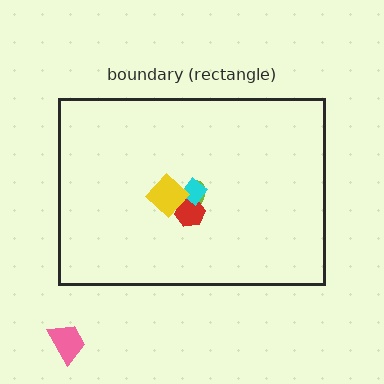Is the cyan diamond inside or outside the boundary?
Inside.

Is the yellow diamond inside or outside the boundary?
Inside.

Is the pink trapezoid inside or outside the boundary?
Outside.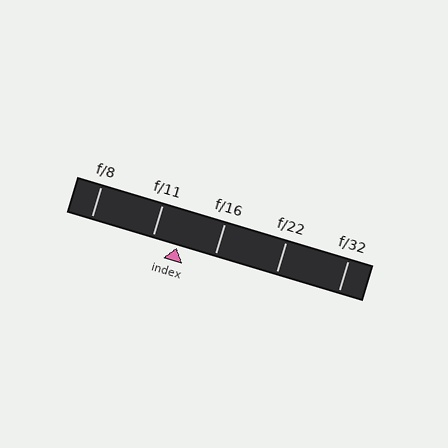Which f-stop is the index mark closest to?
The index mark is closest to f/11.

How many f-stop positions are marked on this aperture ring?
There are 5 f-stop positions marked.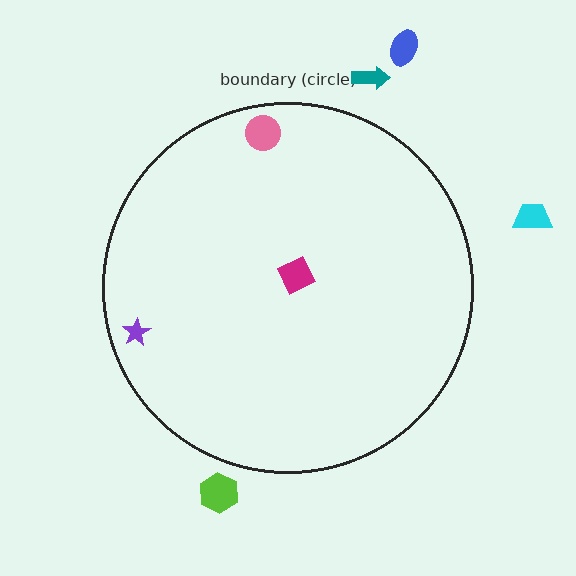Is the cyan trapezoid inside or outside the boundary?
Outside.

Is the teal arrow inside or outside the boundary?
Outside.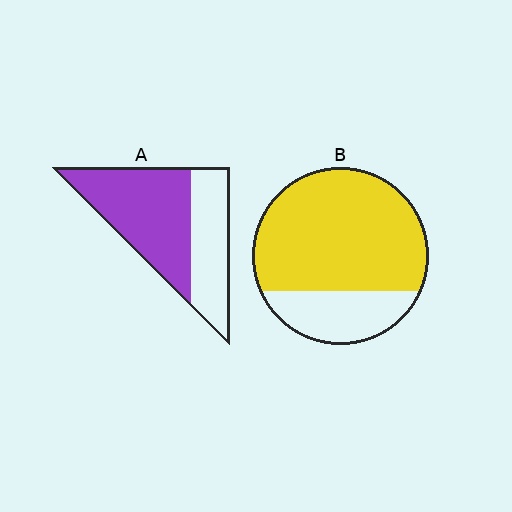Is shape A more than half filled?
Yes.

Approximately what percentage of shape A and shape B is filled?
A is approximately 60% and B is approximately 75%.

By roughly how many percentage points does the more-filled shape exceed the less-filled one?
By roughly 15 percentage points (B over A).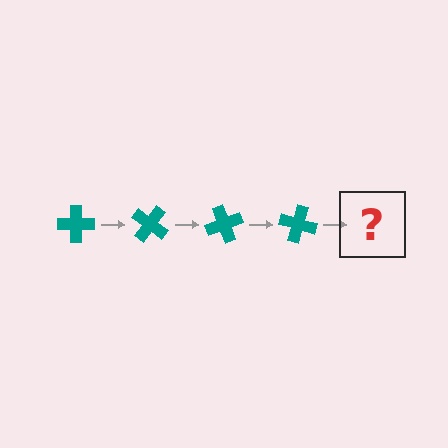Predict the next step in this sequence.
The next step is a teal cross rotated 140 degrees.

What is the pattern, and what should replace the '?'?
The pattern is that the cross rotates 35 degrees each step. The '?' should be a teal cross rotated 140 degrees.